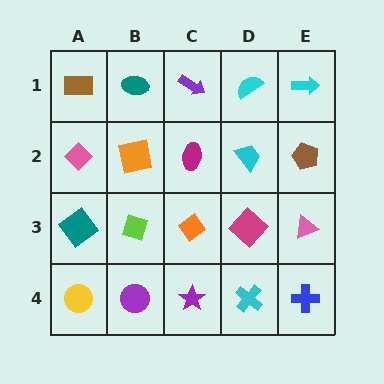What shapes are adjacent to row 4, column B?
A lime diamond (row 3, column B), a yellow circle (row 4, column A), a purple star (row 4, column C).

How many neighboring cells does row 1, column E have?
2.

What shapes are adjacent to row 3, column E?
A brown pentagon (row 2, column E), a blue cross (row 4, column E), a magenta diamond (row 3, column D).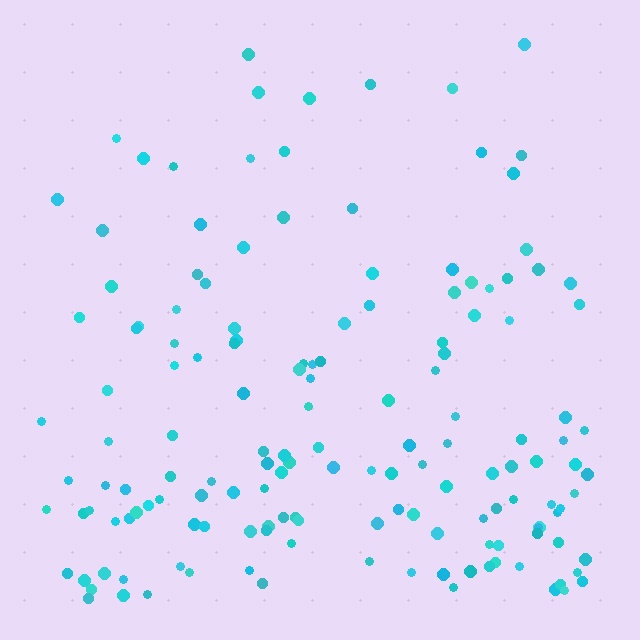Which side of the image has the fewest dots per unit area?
The top.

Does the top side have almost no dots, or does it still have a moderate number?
Still a moderate number, just noticeably fewer than the bottom.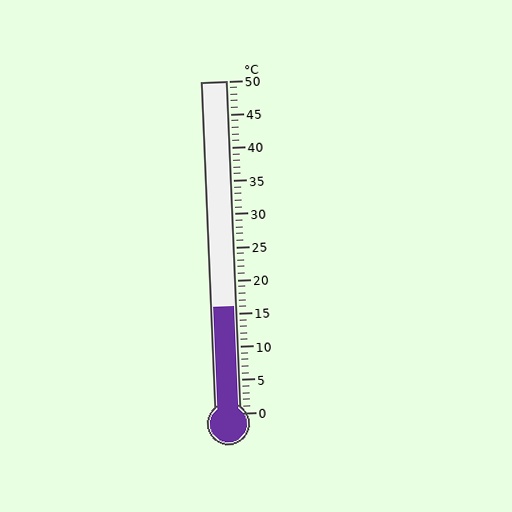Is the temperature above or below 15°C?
The temperature is above 15°C.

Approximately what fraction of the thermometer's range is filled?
The thermometer is filled to approximately 30% of its range.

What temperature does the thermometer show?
The thermometer shows approximately 16°C.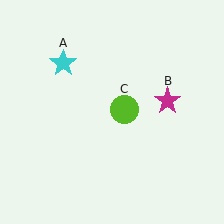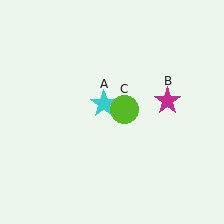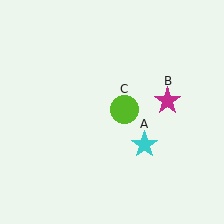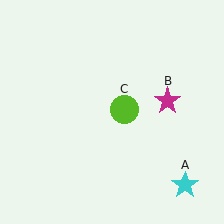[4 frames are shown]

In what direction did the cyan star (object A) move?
The cyan star (object A) moved down and to the right.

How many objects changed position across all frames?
1 object changed position: cyan star (object A).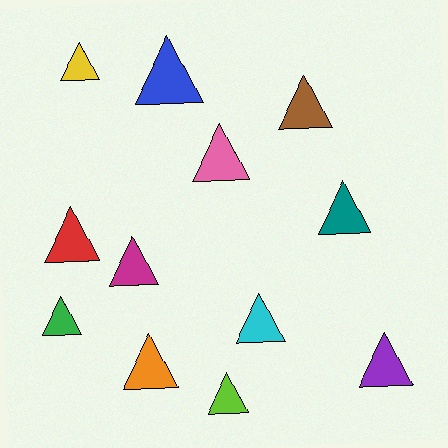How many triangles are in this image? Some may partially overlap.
There are 12 triangles.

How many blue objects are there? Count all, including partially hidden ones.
There is 1 blue object.